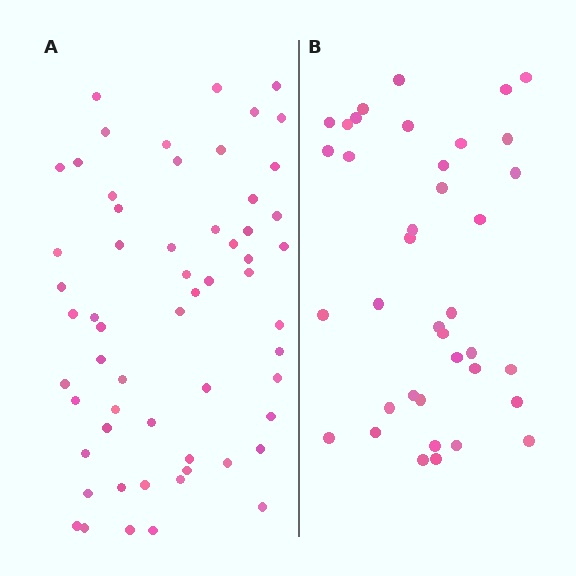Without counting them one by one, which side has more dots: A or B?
Region A (the left region) has more dots.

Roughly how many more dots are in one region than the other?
Region A has approximately 20 more dots than region B.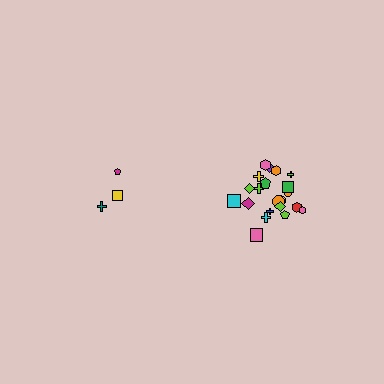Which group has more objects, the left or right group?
The right group.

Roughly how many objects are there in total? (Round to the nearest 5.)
Roughly 25 objects in total.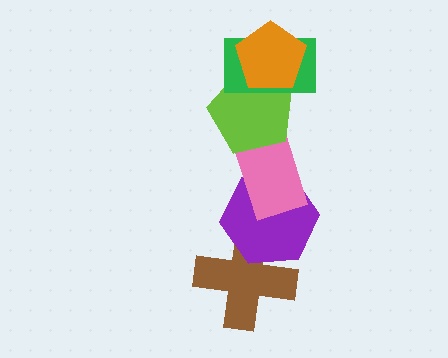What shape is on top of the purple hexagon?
The pink rectangle is on top of the purple hexagon.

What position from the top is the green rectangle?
The green rectangle is 2nd from the top.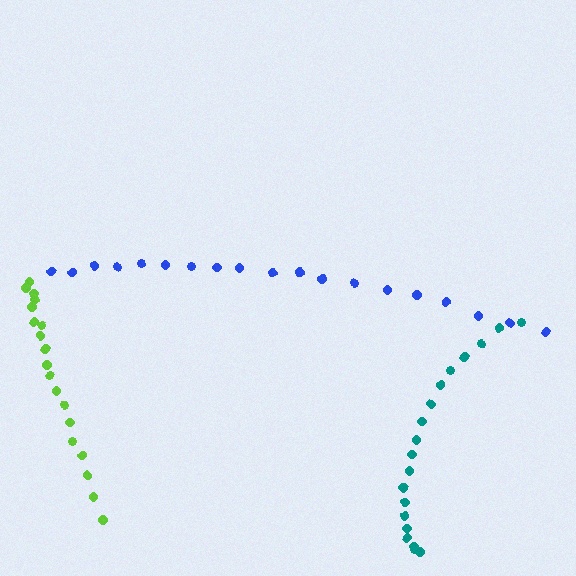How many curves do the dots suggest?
There are 3 distinct paths.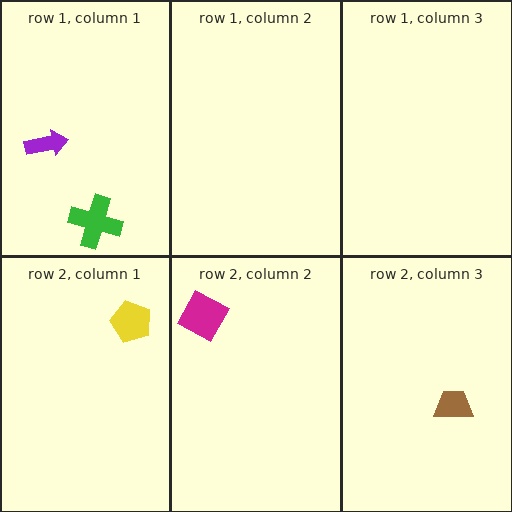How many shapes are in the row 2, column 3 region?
1.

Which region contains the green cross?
The row 1, column 1 region.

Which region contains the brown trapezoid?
The row 2, column 3 region.